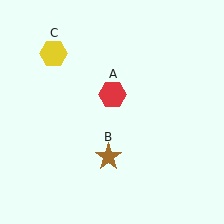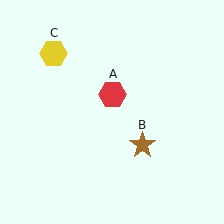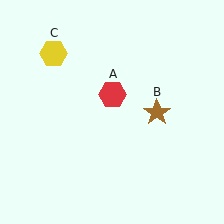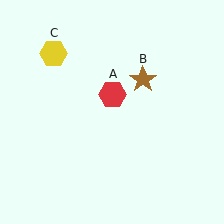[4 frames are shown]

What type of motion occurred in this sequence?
The brown star (object B) rotated counterclockwise around the center of the scene.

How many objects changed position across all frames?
1 object changed position: brown star (object B).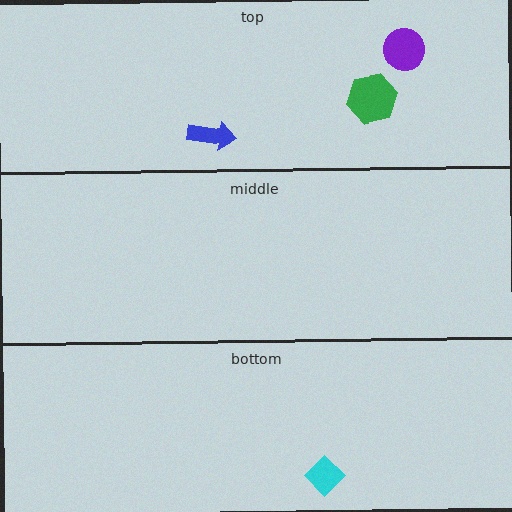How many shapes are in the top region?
3.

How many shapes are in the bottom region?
1.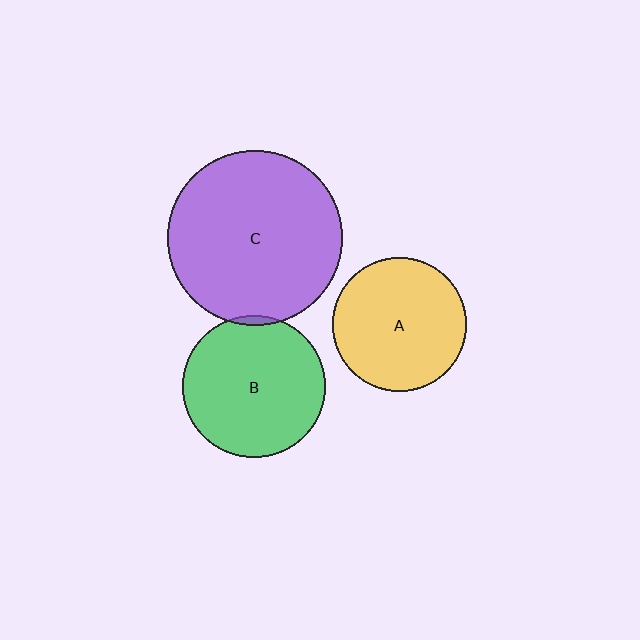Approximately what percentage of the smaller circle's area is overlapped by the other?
Approximately 5%.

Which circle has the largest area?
Circle C (purple).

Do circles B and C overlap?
Yes.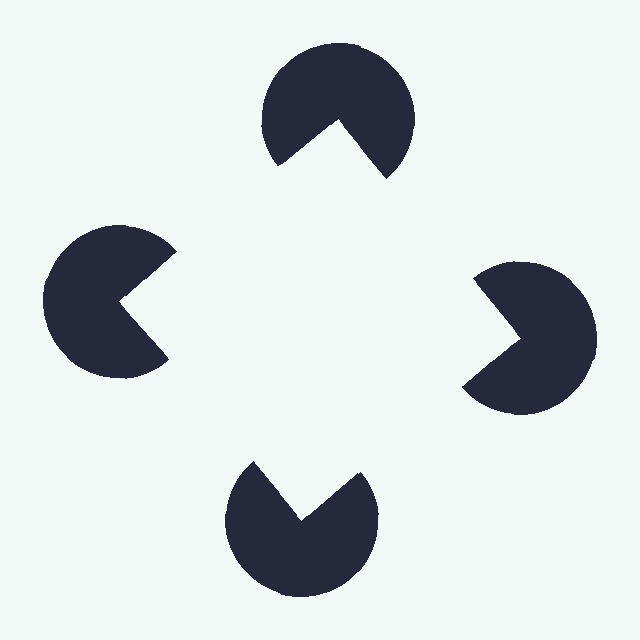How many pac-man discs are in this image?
There are 4 — one at each vertex of the illusory square.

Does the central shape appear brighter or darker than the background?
It typically appears slightly brighter than the background, even though no actual brightness change is drawn.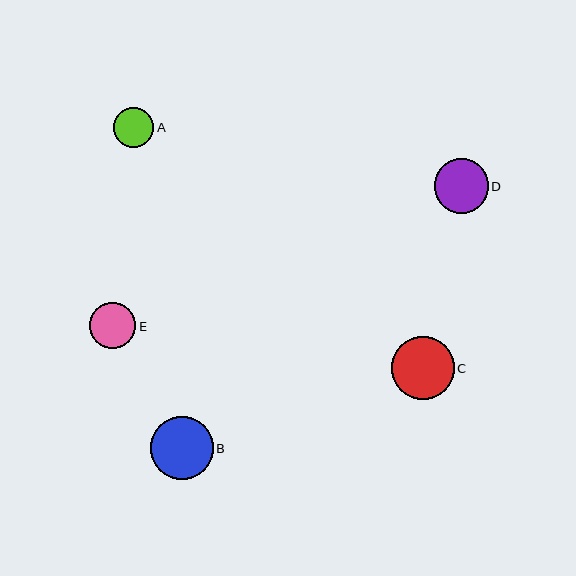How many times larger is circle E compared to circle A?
Circle E is approximately 1.1 times the size of circle A.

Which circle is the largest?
Circle B is the largest with a size of approximately 63 pixels.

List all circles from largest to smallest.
From largest to smallest: B, C, D, E, A.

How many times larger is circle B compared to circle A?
Circle B is approximately 1.5 times the size of circle A.